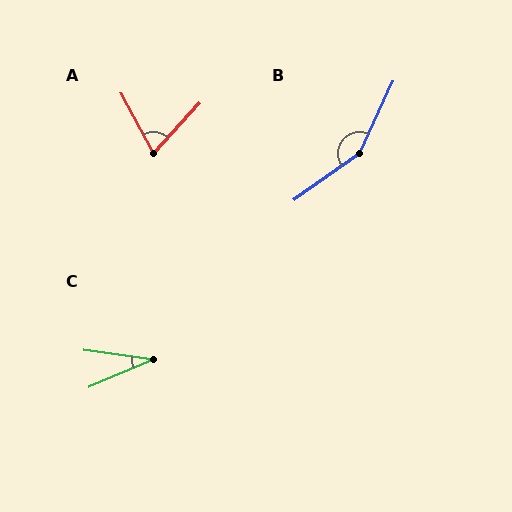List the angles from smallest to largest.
C (31°), A (71°), B (150°).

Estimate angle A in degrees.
Approximately 71 degrees.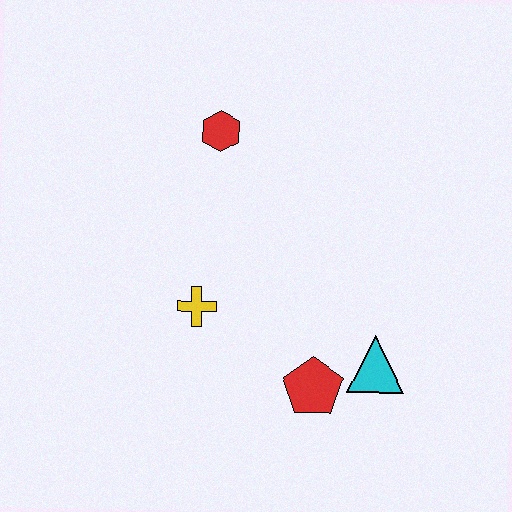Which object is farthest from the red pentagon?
The red hexagon is farthest from the red pentagon.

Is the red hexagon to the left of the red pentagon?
Yes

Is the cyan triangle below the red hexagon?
Yes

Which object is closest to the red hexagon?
The yellow cross is closest to the red hexagon.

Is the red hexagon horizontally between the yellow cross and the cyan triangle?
Yes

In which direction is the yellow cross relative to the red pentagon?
The yellow cross is to the left of the red pentagon.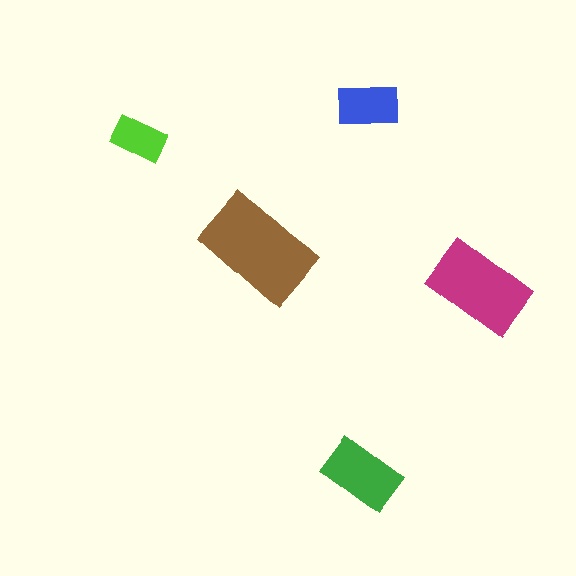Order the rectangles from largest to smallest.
the brown one, the magenta one, the green one, the blue one, the lime one.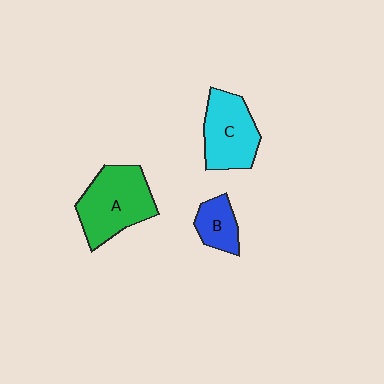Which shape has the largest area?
Shape A (green).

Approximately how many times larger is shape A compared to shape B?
Approximately 2.3 times.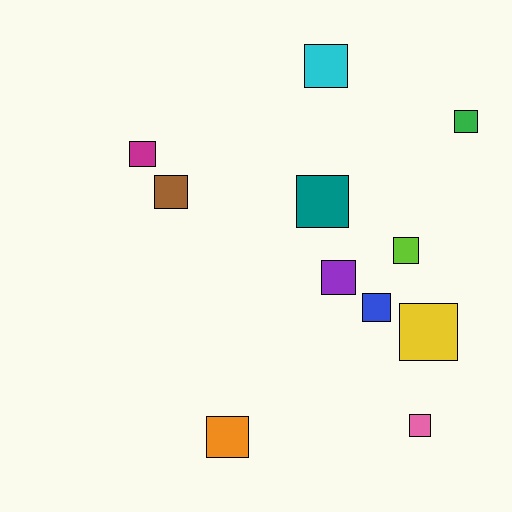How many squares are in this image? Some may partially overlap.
There are 11 squares.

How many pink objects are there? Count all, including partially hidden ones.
There is 1 pink object.